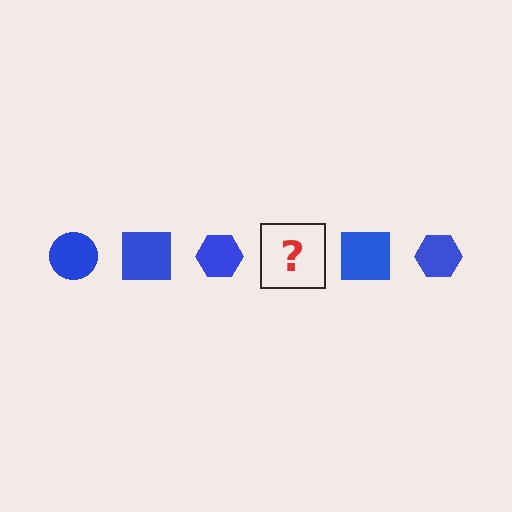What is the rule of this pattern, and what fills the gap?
The rule is that the pattern cycles through circle, square, hexagon shapes in blue. The gap should be filled with a blue circle.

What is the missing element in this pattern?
The missing element is a blue circle.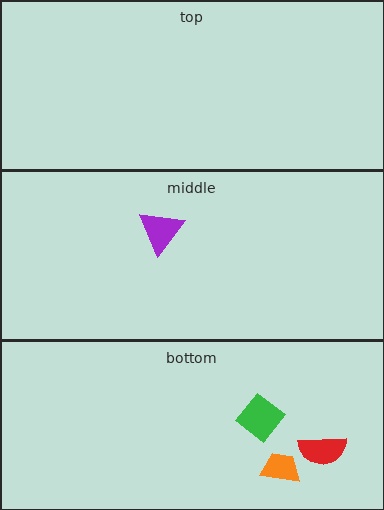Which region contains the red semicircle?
The bottom region.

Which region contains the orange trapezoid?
The bottom region.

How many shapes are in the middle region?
1.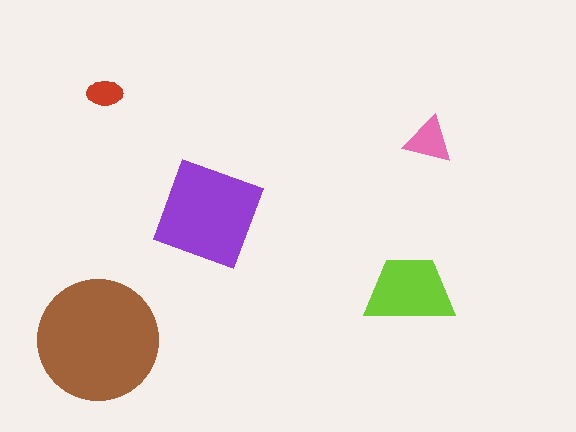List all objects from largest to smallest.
The brown circle, the purple diamond, the lime trapezoid, the pink triangle, the red ellipse.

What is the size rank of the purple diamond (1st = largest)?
2nd.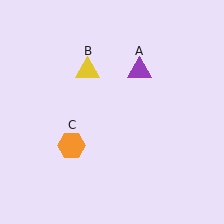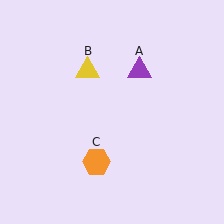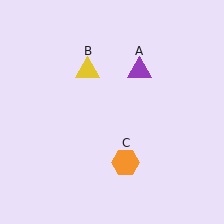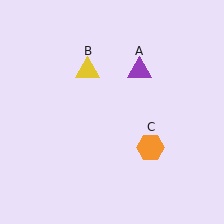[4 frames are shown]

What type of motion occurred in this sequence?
The orange hexagon (object C) rotated counterclockwise around the center of the scene.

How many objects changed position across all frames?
1 object changed position: orange hexagon (object C).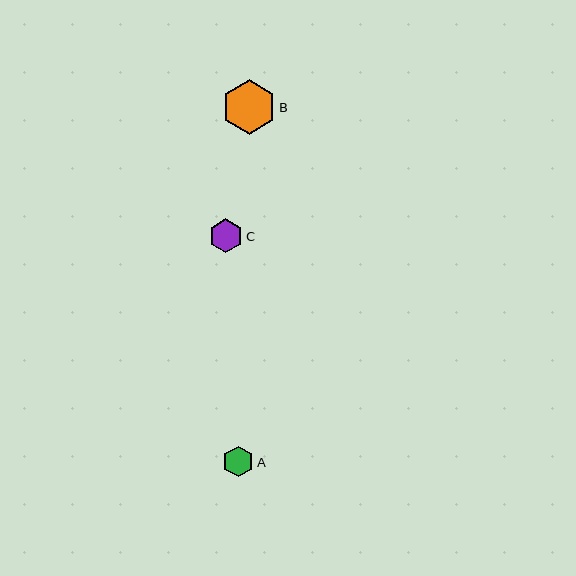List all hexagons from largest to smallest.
From largest to smallest: B, C, A.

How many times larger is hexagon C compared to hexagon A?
Hexagon C is approximately 1.1 times the size of hexagon A.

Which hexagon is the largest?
Hexagon B is the largest with a size of approximately 54 pixels.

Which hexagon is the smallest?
Hexagon A is the smallest with a size of approximately 31 pixels.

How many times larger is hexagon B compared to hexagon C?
Hexagon B is approximately 1.6 times the size of hexagon C.